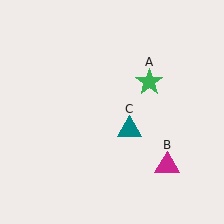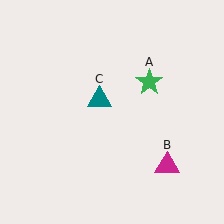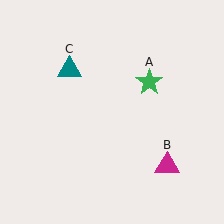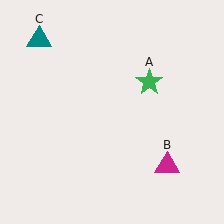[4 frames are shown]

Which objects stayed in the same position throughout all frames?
Green star (object A) and magenta triangle (object B) remained stationary.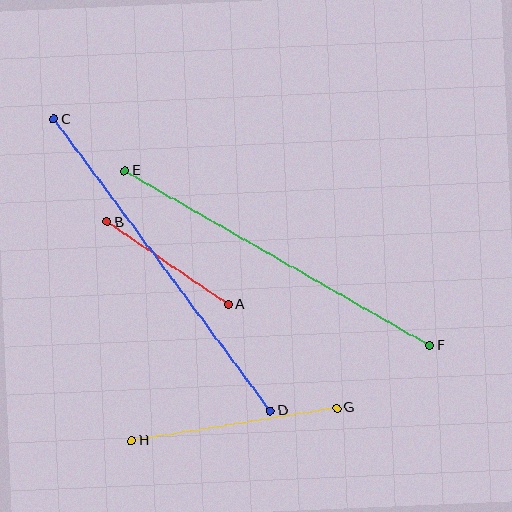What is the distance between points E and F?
The distance is approximately 351 pixels.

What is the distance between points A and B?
The distance is approximately 146 pixels.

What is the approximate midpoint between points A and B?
The midpoint is at approximately (168, 263) pixels.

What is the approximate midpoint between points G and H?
The midpoint is at approximately (234, 424) pixels.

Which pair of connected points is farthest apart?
Points C and D are farthest apart.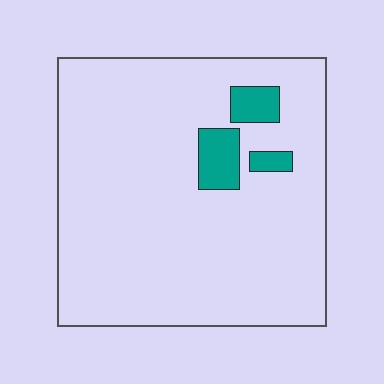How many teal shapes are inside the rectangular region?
3.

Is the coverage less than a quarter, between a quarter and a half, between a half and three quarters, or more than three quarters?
Less than a quarter.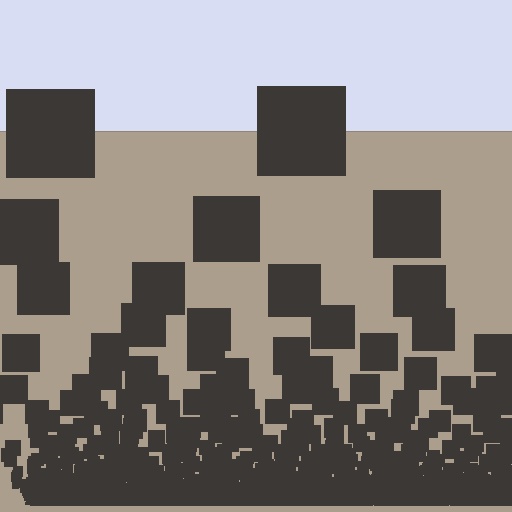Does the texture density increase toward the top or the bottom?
Density increases toward the bottom.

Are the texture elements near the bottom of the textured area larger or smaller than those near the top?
Smaller. The gradient is inverted — elements near the bottom are smaller and denser.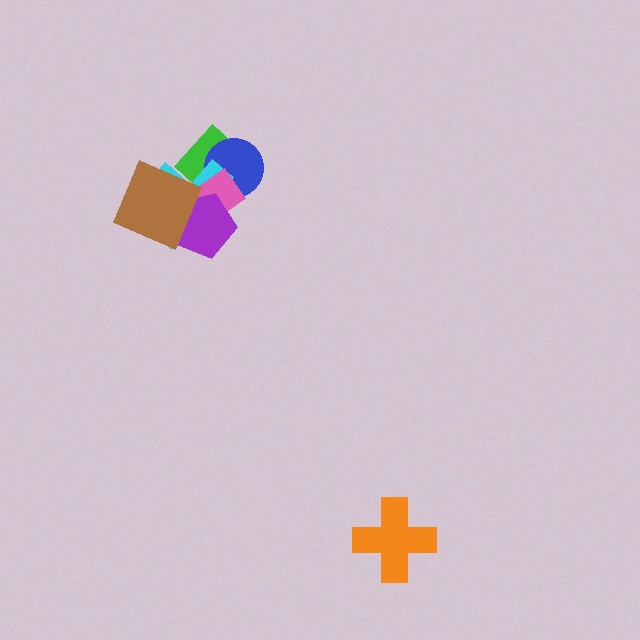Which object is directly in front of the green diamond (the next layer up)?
The blue circle is directly in front of the green diamond.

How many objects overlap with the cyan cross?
5 objects overlap with the cyan cross.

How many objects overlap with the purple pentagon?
3 objects overlap with the purple pentagon.